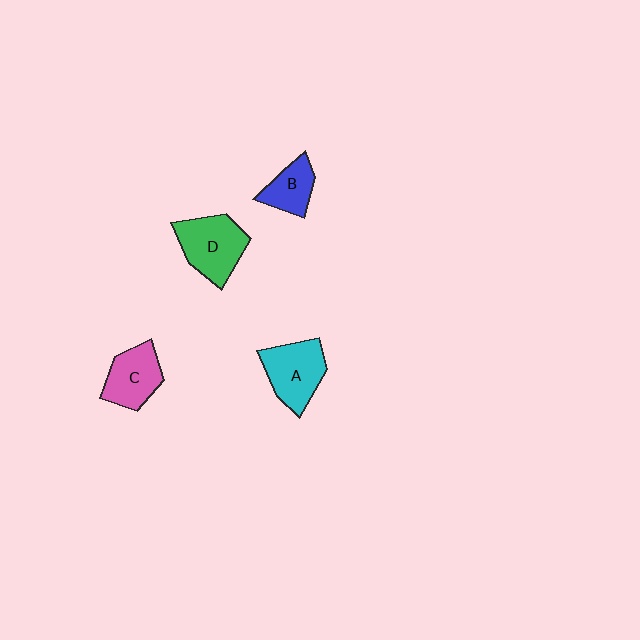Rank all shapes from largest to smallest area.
From largest to smallest: D (green), A (cyan), C (pink), B (blue).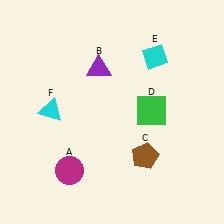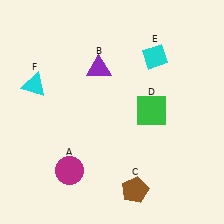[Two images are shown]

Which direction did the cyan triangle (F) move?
The cyan triangle (F) moved up.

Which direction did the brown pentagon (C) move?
The brown pentagon (C) moved down.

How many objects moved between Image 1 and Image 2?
2 objects moved between the two images.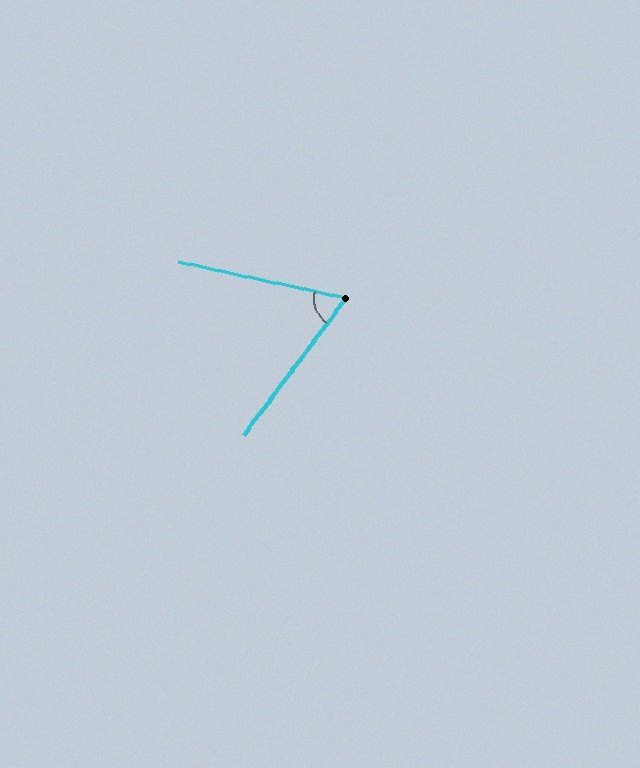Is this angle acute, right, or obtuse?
It is acute.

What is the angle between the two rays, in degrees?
Approximately 66 degrees.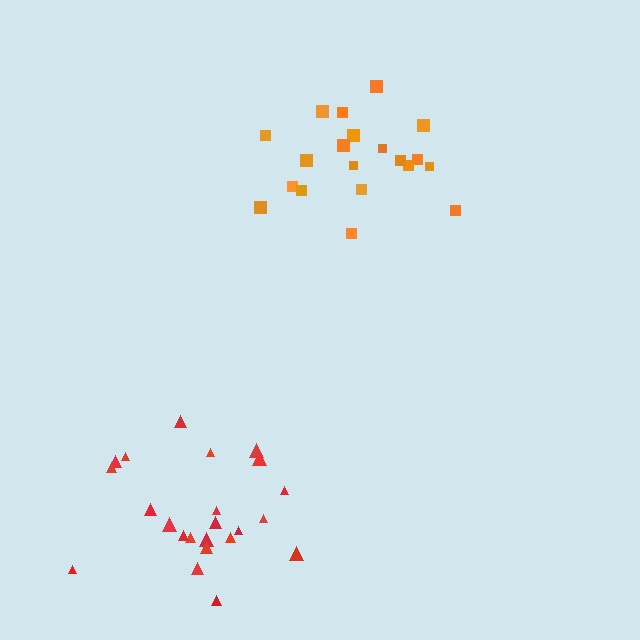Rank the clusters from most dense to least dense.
red, orange.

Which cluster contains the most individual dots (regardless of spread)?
Red (23).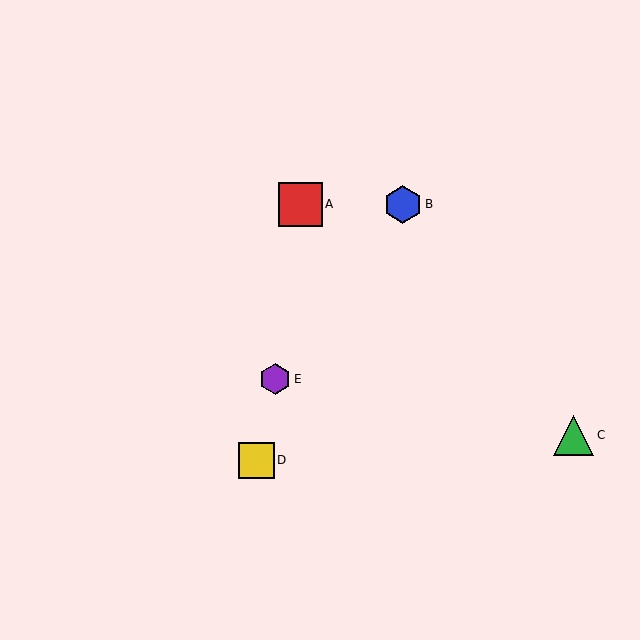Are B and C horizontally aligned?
No, B is at y≈204 and C is at y≈435.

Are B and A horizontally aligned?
Yes, both are at y≈204.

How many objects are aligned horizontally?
2 objects (A, B) are aligned horizontally.